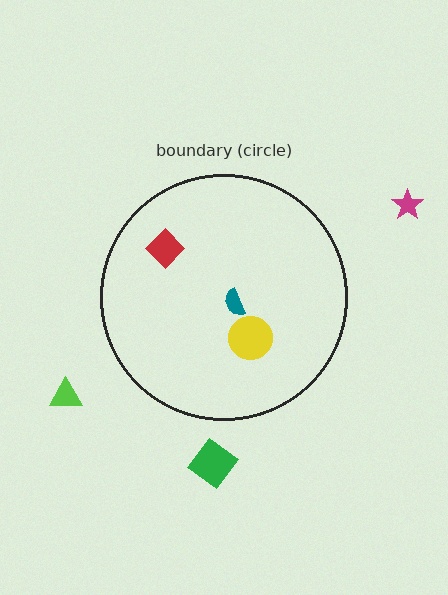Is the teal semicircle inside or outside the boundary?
Inside.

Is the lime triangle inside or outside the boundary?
Outside.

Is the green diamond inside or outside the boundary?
Outside.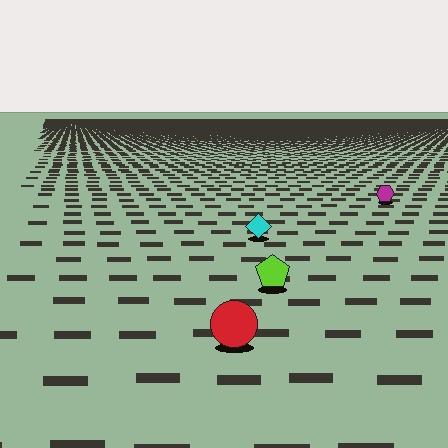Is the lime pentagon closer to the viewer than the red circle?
No. The red circle is closer — you can tell from the texture gradient: the ground texture is coarser near it.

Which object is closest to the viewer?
The red circle is closest. The texture marks near it are larger and more spread out.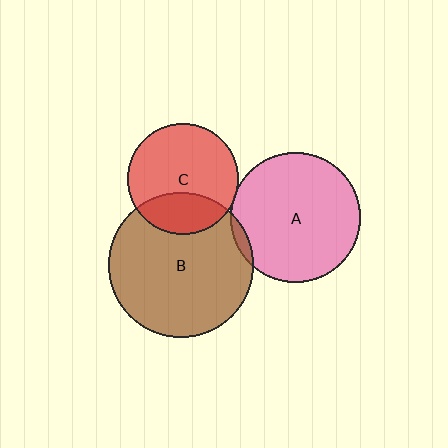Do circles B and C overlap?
Yes.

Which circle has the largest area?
Circle B (brown).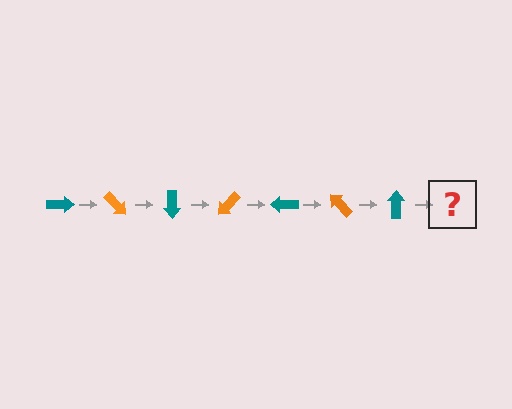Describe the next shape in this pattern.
It should be an orange arrow, rotated 315 degrees from the start.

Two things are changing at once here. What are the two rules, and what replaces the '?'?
The two rules are that it rotates 45 degrees each step and the color cycles through teal and orange. The '?' should be an orange arrow, rotated 315 degrees from the start.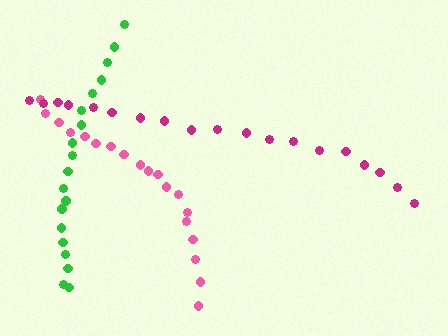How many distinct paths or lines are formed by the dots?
There are 3 distinct paths.